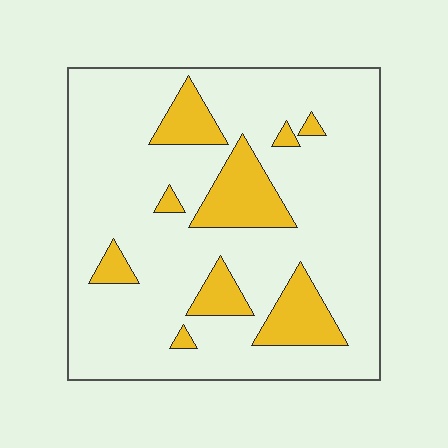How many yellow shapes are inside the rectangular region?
9.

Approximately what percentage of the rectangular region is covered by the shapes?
Approximately 20%.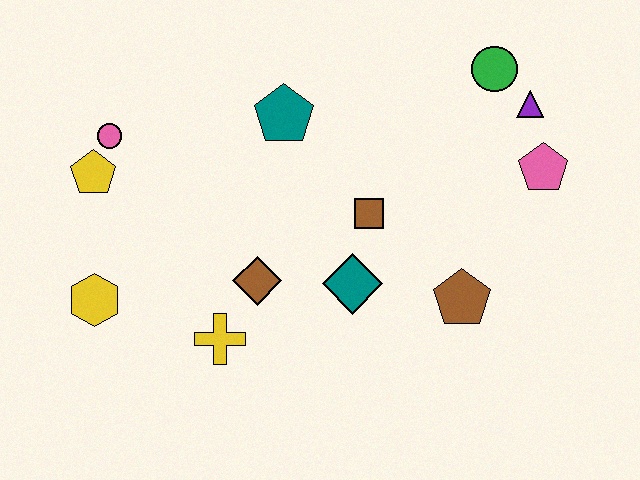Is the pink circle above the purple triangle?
No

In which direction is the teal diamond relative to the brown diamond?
The teal diamond is to the right of the brown diamond.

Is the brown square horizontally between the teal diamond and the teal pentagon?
No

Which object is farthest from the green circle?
The yellow hexagon is farthest from the green circle.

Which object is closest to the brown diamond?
The yellow cross is closest to the brown diamond.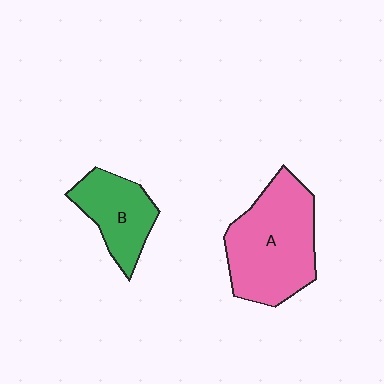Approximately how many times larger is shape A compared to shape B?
Approximately 1.8 times.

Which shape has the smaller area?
Shape B (green).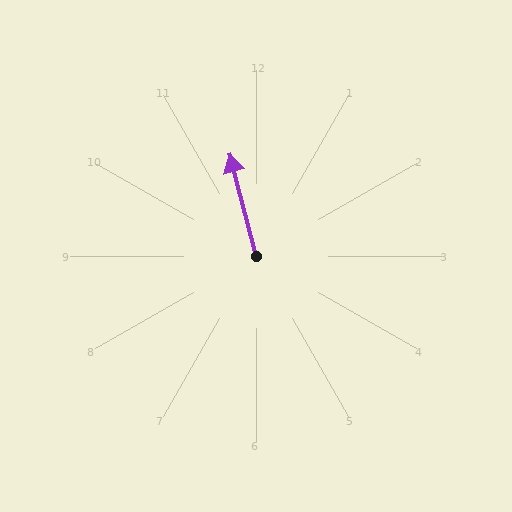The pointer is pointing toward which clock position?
Roughly 12 o'clock.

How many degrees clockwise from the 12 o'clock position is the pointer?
Approximately 345 degrees.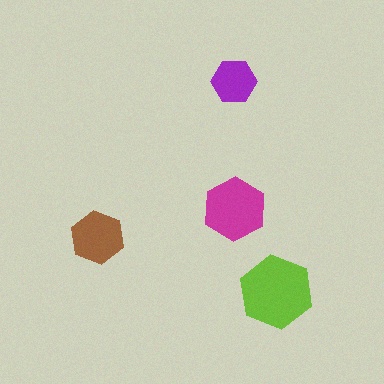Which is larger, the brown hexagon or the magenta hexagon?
The magenta one.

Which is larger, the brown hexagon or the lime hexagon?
The lime one.